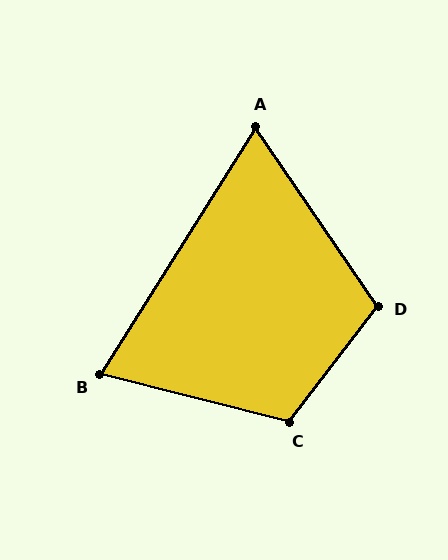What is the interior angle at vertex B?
Approximately 72 degrees (acute).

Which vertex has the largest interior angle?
C, at approximately 113 degrees.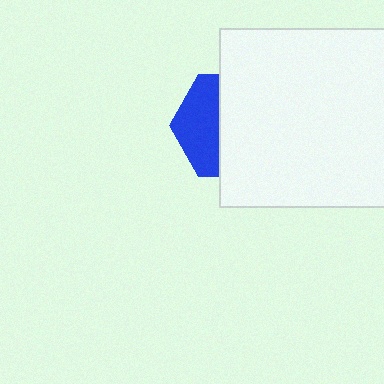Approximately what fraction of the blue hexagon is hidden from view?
Roughly 60% of the blue hexagon is hidden behind the white square.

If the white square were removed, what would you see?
You would see the complete blue hexagon.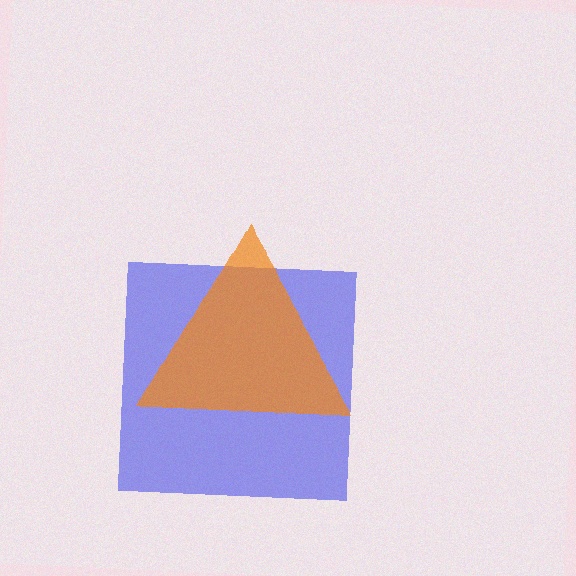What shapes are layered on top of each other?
The layered shapes are: a blue square, an orange triangle.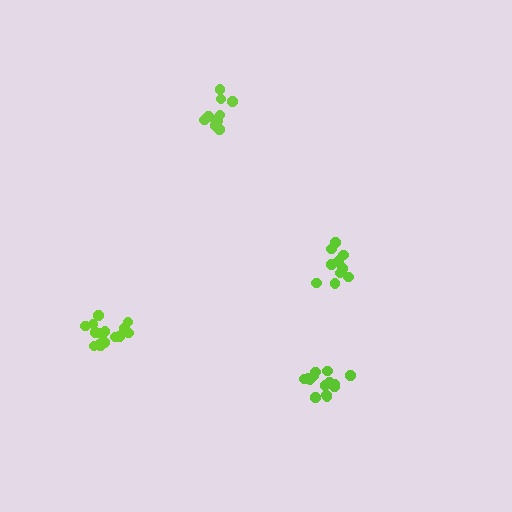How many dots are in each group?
Group 1: 10 dots, Group 2: 10 dots, Group 3: 14 dots, Group 4: 16 dots (50 total).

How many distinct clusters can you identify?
There are 4 distinct clusters.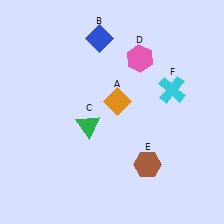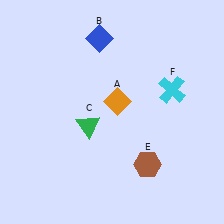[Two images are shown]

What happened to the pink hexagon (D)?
The pink hexagon (D) was removed in Image 2. It was in the top-right area of Image 1.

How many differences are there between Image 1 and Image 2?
There is 1 difference between the two images.